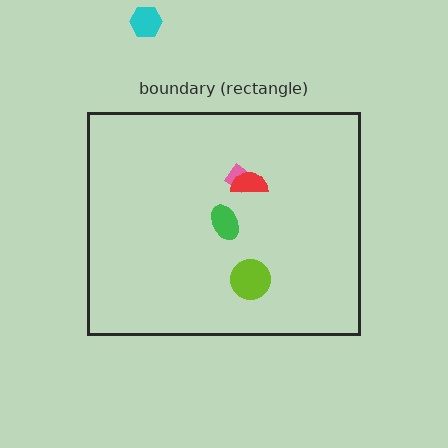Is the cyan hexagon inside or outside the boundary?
Outside.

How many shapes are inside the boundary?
4 inside, 1 outside.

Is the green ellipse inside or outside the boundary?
Inside.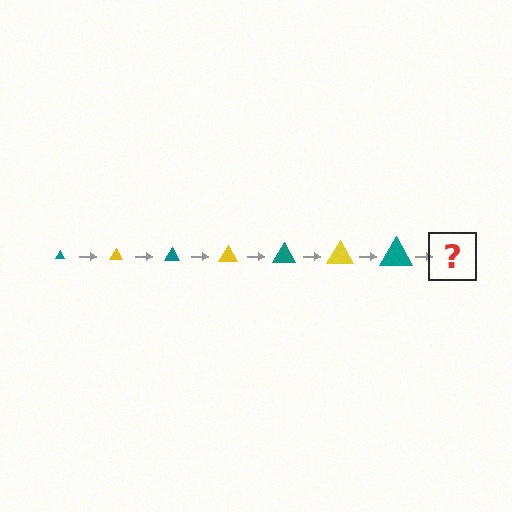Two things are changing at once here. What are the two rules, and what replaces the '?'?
The two rules are that the triangle grows larger each step and the color cycles through teal and yellow. The '?' should be a yellow triangle, larger than the previous one.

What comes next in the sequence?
The next element should be a yellow triangle, larger than the previous one.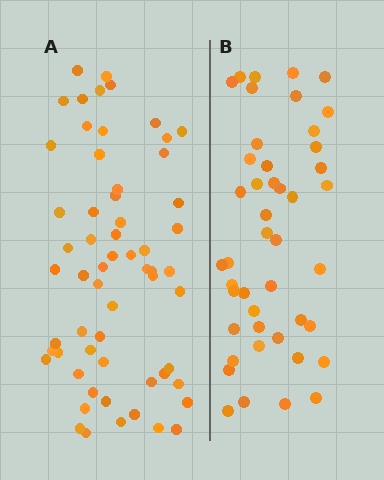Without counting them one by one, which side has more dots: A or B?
Region A (the left region) has more dots.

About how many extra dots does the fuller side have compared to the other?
Region A has approximately 15 more dots than region B.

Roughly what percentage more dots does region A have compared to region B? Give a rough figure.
About 35% more.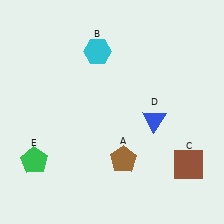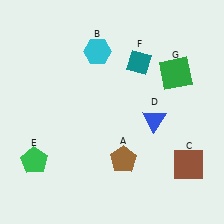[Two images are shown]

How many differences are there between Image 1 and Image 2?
There are 2 differences between the two images.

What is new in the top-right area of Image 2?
A teal diamond (F) was added in the top-right area of Image 2.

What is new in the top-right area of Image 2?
A green square (G) was added in the top-right area of Image 2.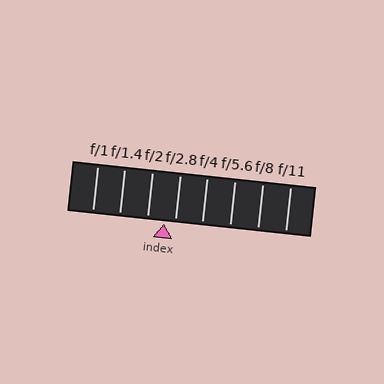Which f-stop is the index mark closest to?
The index mark is closest to f/2.8.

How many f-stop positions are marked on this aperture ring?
There are 8 f-stop positions marked.